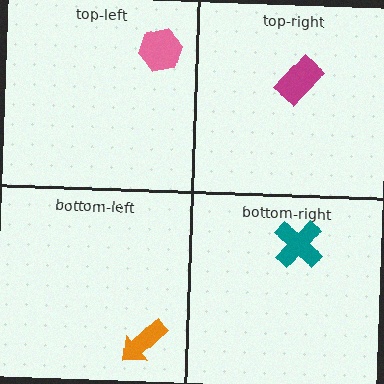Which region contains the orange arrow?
The bottom-left region.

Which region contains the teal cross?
The bottom-right region.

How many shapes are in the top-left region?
1.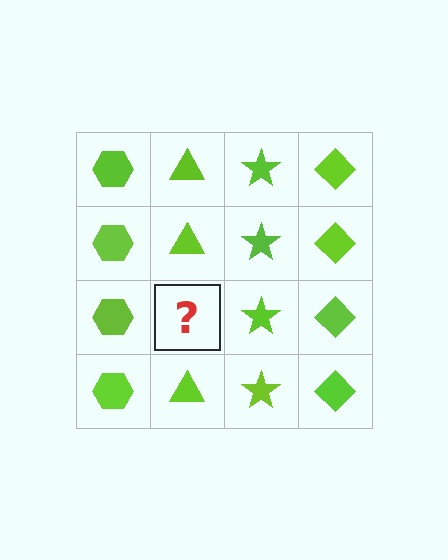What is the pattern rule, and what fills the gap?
The rule is that each column has a consistent shape. The gap should be filled with a lime triangle.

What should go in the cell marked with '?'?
The missing cell should contain a lime triangle.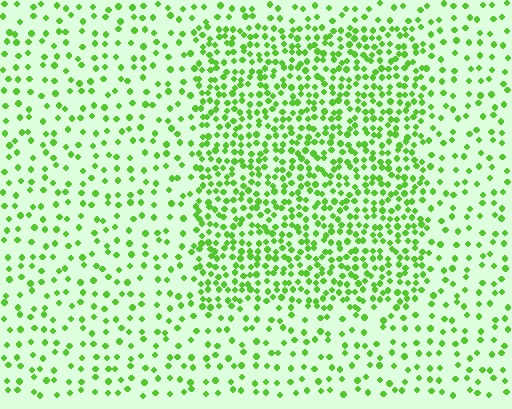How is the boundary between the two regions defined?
The boundary is defined by a change in element density (approximately 2.3x ratio). All elements are the same color, size, and shape.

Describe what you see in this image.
The image contains small lime elements arranged at two different densities. A rectangle-shaped region is visible where the elements are more densely packed than the surrounding area.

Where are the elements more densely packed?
The elements are more densely packed inside the rectangle boundary.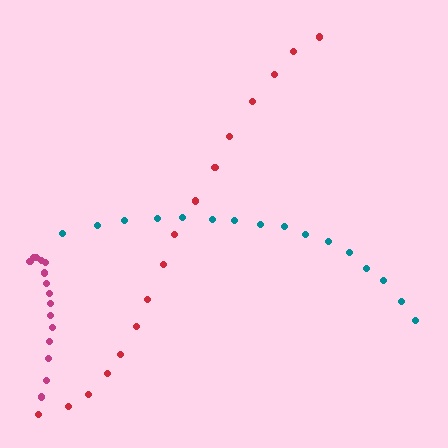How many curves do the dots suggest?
There are 3 distinct paths.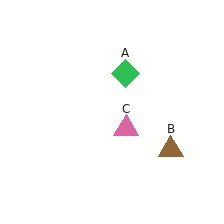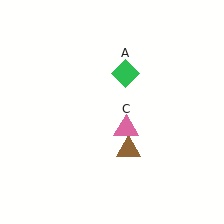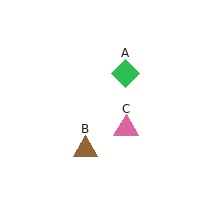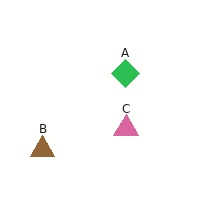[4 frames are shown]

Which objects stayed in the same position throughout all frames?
Green diamond (object A) and pink triangle (object C) remained stationary.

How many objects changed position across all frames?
1 object changed position: brown triangle (object B).